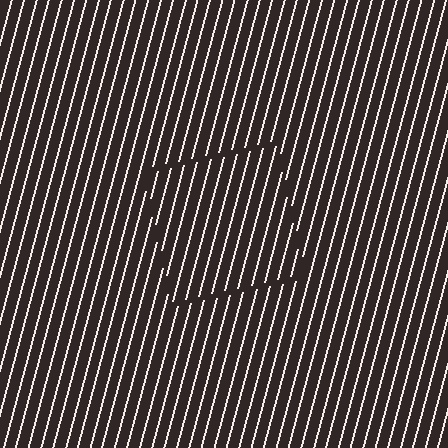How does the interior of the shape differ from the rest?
The interior of the shape contains the same grating, shifted by half a period — the contour is defined by the phase discontinuity where line-ends from the inner and outer gratings abut.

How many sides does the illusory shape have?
4 sides — the line-ends trace a square.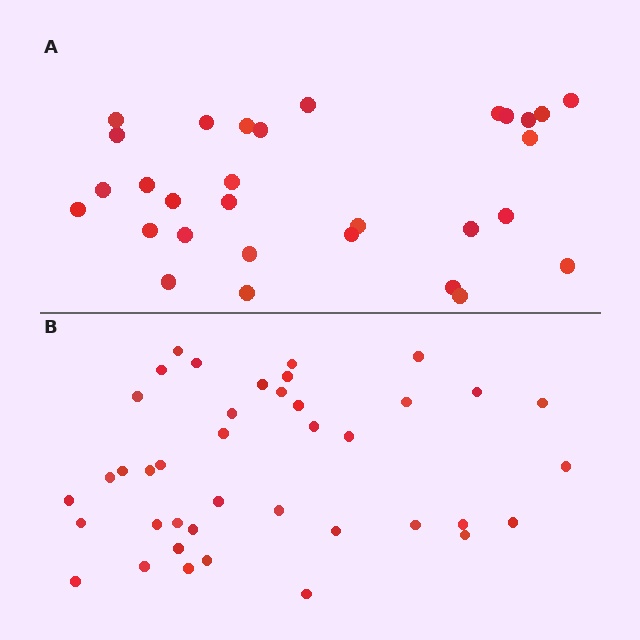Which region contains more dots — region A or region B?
Region B (the bottom region) has more dots.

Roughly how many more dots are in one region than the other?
Region B has roughly 10 or so more dots than region A.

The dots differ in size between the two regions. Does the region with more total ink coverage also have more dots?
No. Region A has more total ink coverage because its dots are larger, but region B actually contains more individual dots. Total area can be misleading — the number of items is what matters here.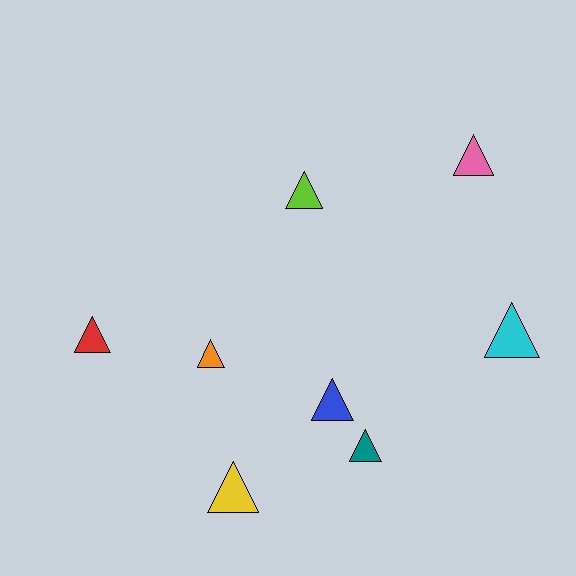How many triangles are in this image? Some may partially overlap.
There are 8 triangles.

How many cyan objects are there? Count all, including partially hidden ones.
There is 1 cyan object.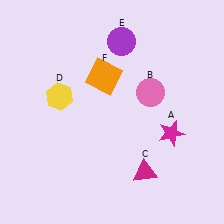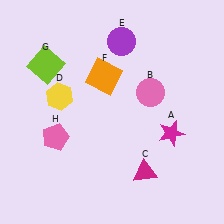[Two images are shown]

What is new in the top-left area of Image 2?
A lime square (G) was added in the top-left area of Image 2.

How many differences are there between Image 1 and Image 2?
There are 2 differences between the two images.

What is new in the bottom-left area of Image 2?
A pink pentagon (H) was added in the bottom-left area of Image 2.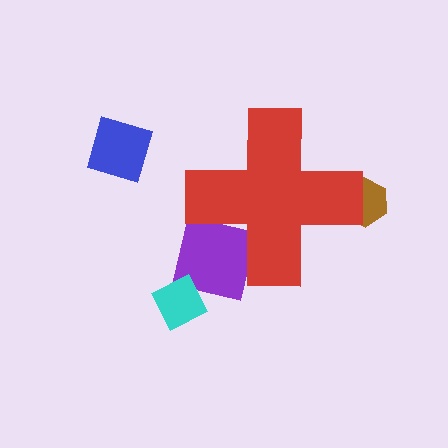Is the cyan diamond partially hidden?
No, the cyan diamond is fully visible.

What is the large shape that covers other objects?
A red cross.